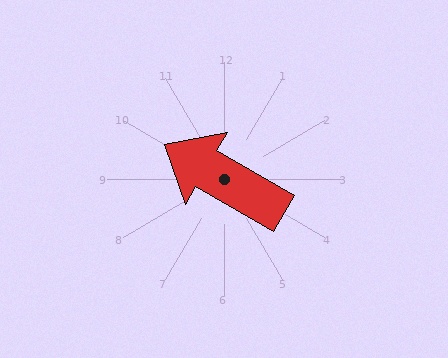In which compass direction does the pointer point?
Northwest.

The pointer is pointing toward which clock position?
Roughly 10 o'clock.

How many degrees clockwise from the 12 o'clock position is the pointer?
Approximately 300 degrees.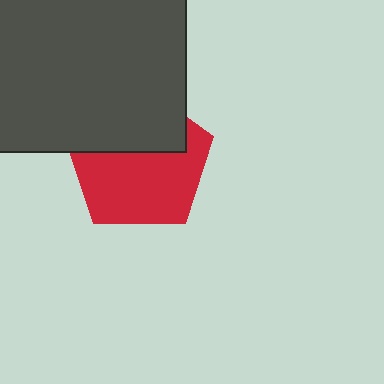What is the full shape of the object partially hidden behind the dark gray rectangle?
The partially hidden object is a red pentagon.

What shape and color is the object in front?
The object in front is a dark gray rectangle.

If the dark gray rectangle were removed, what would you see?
You would see the complete red pentagon.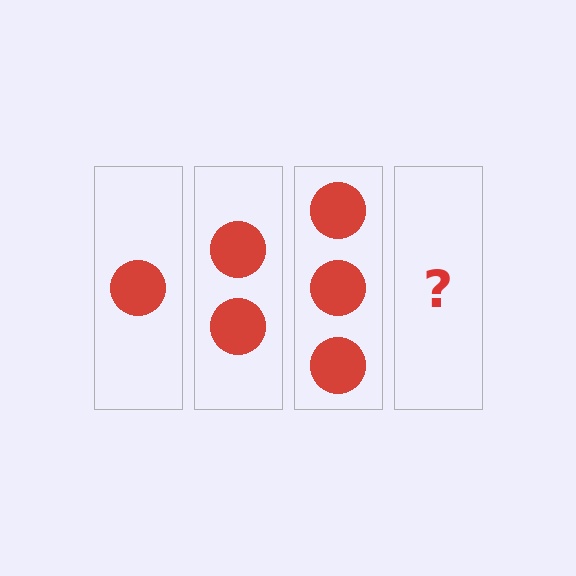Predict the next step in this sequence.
The next step is 4 circles.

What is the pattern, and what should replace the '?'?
The pattern is that each step adds one more circle. The '?' should be 4 circles.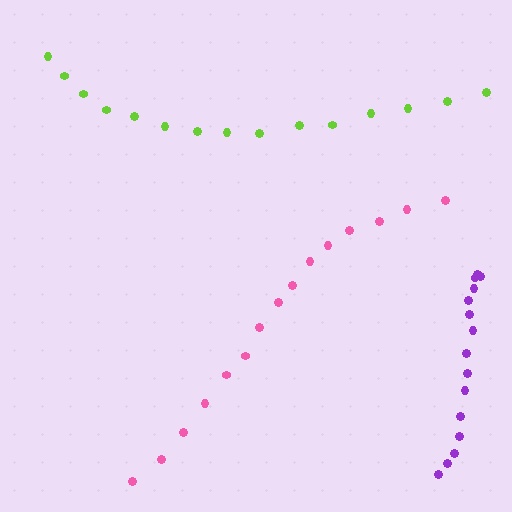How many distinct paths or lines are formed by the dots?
There are 3 distinct paths.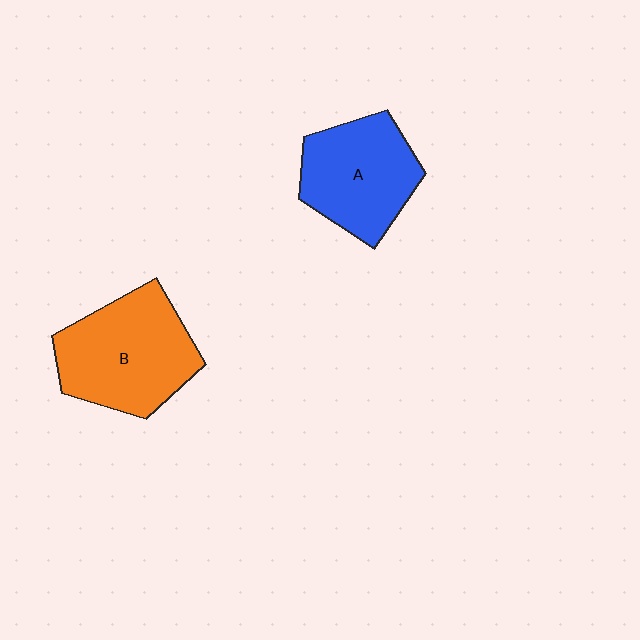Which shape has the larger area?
Shape B (orange).